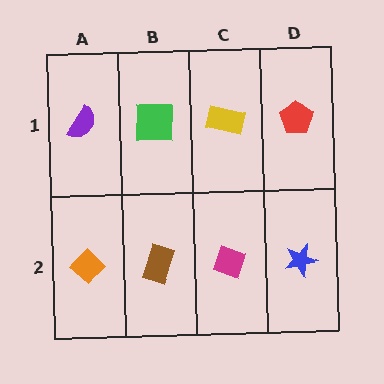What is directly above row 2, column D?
A red pentagon.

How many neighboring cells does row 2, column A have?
2.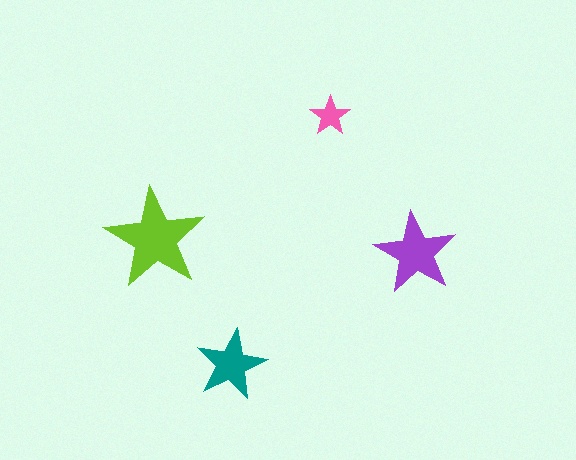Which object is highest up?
The pink star is topmost.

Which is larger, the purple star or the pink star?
The purple one.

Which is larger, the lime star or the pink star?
The lime one.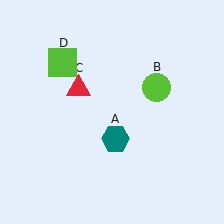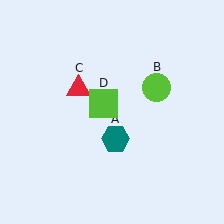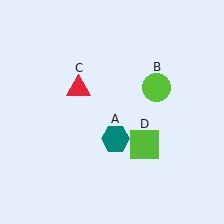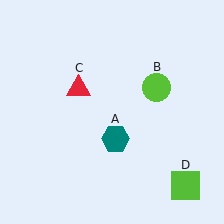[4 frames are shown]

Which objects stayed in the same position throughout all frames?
Teal hexagon (object A) and lime circle (object B) and red triangle (object C) remained stationary.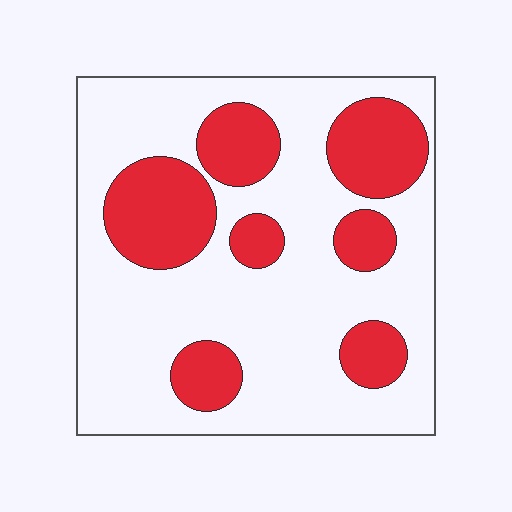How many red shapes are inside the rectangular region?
7.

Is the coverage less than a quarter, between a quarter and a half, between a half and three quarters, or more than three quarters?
Between a quarter and a half.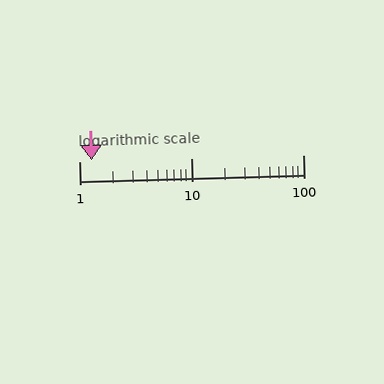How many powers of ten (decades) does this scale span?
The scale spans 2 decades, from 1 to 100.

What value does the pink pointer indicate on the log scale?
The pointer indicates approximately 1.3.